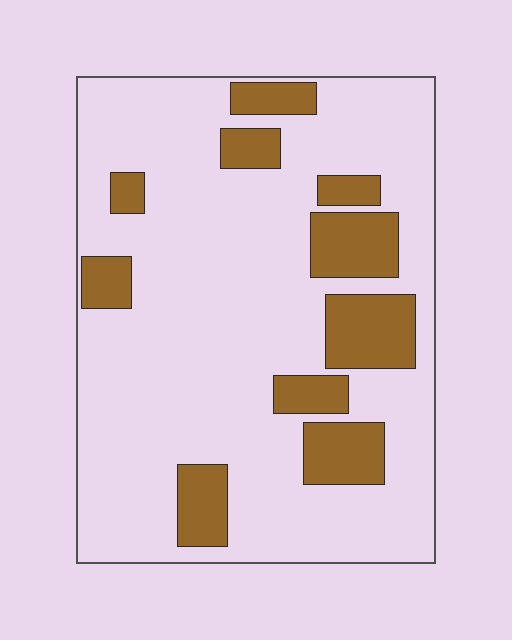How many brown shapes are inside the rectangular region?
10.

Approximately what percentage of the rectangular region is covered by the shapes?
Approximately 20%.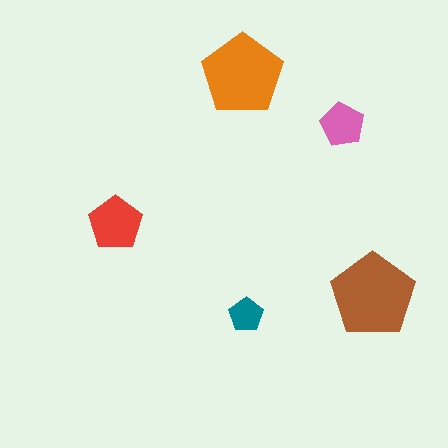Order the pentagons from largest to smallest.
the brown one, the orange one, the red one, the pink one, the teal one.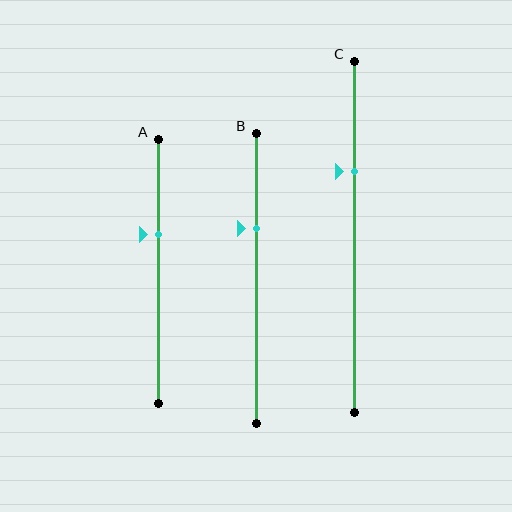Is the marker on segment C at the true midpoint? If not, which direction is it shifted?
No, the marker on segment C is shifted upward by about 18% of the segment length.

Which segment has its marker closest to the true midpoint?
Segment A has its marker closest to the true midpoint.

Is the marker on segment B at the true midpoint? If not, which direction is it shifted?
No, the marker on segment B is shifted upward by about 17% of the segment length.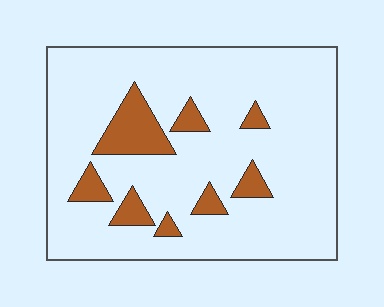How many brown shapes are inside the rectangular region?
8.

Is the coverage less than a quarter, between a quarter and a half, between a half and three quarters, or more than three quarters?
Less than a quarter.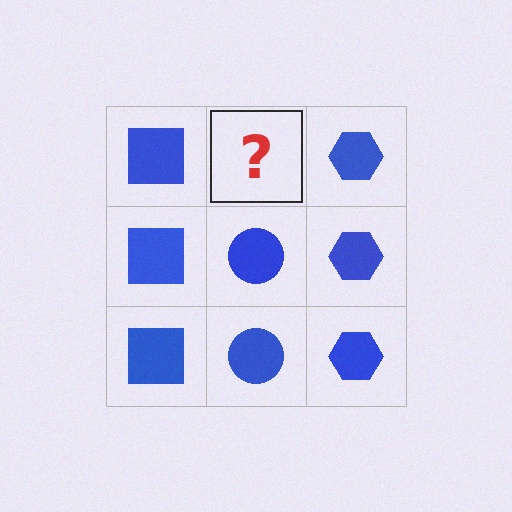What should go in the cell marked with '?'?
The missing cell should contain a blue circle.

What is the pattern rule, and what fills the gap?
The rule is that each column has a consistent shape. The gap should be filled with a blue circle.